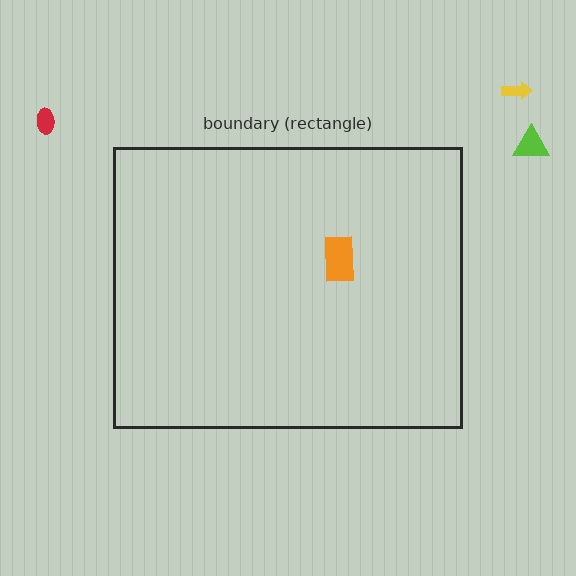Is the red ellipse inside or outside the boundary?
Outside.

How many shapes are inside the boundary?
1 inside, 3 outside.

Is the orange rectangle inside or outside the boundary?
Inside.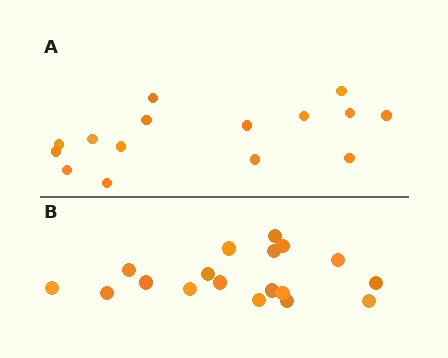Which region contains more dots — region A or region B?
Region B (the bottom region) has more dots.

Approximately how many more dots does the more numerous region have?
Region B has just a few more — roughly 2 or 3 more dots than region A.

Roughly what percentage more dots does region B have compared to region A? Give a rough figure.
About 20% more.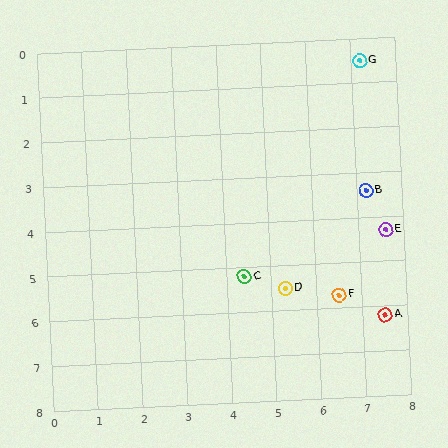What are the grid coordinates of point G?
Point G is at approximately (7.2, 0.5).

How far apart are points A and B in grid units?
Points A and B are about 2.8 grid units apart.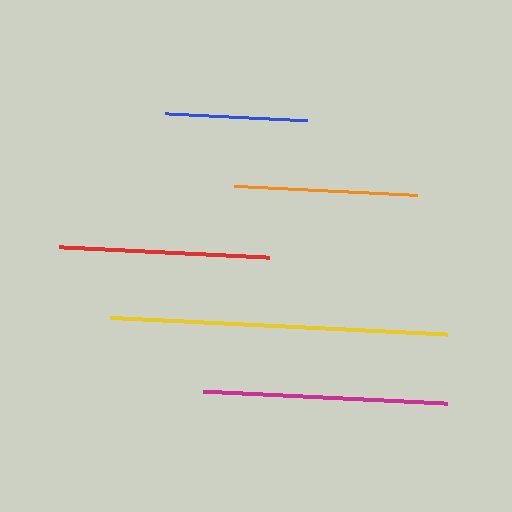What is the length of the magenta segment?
The magenta segment is approximately 244 pixels long.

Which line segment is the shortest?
The blue line is the shortest at approximately 142 pixels.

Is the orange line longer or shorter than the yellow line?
The yellow line is longer than the orange line.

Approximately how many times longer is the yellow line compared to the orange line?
The yellow line is approximately 1.8 times the length of the orange line.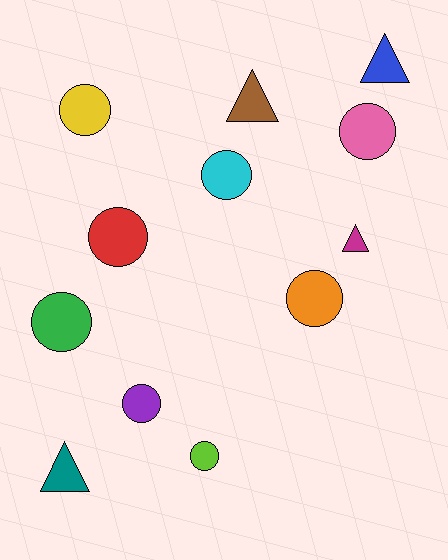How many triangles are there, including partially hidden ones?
There are 4 triangles.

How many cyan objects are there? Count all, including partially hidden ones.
There is 1 cyan object.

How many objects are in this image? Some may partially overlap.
There are 12 objects.